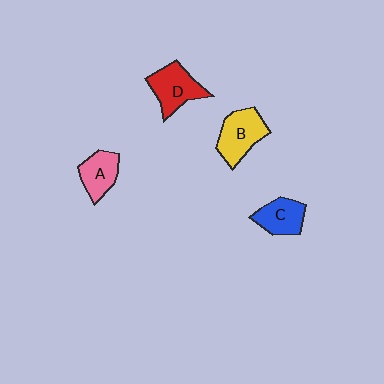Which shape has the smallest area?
Shape A (pink).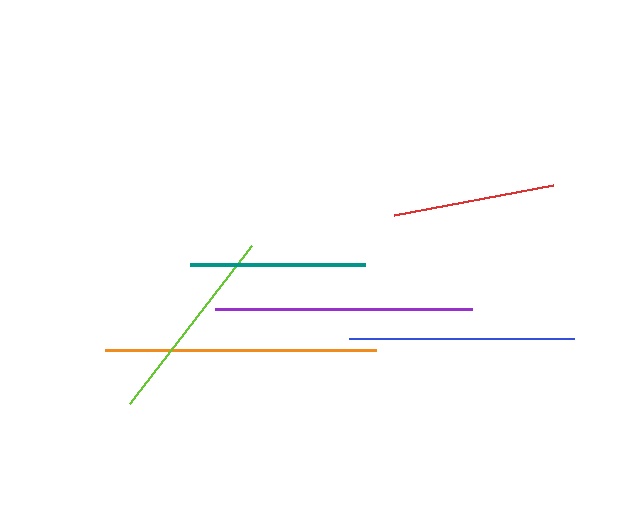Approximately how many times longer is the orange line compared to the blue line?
The orange line is approximately 1.2 times the length of the blue line.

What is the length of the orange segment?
The orange segment is approximately 270 pixels long.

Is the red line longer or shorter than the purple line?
The purple line is longer than the red line.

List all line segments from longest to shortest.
From longest to shortest: orange, purple, blue, lime, teal, red.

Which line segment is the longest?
The orange line is the longest at approximately 270 pixels.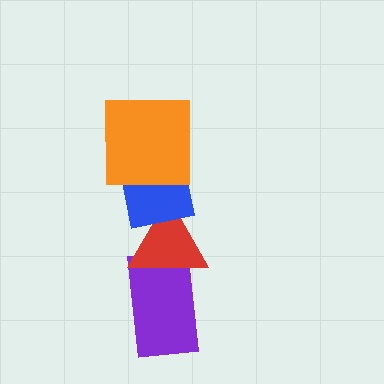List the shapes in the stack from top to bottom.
From top to bottom: the orange square, the blue square, the red triangle, the purple rectangle.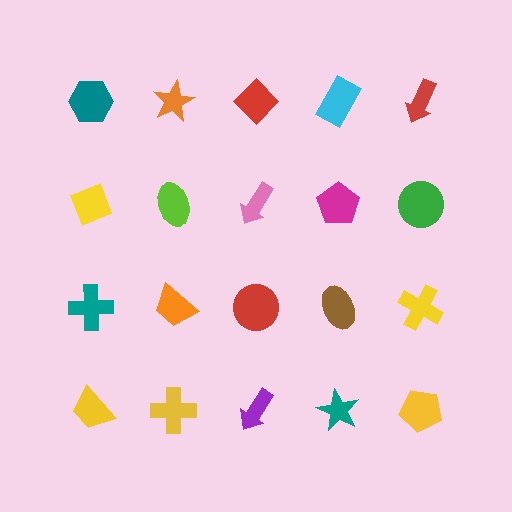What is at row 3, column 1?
A teal cross.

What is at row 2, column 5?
A green circle.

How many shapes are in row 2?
5 shapes.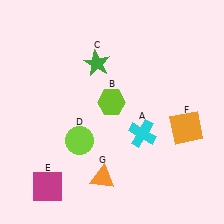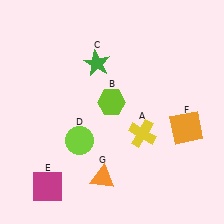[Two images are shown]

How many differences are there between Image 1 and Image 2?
There is 1 difference between the two images.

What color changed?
The cross (A) changed from cyan in Image 1 to yellow in Image 2.